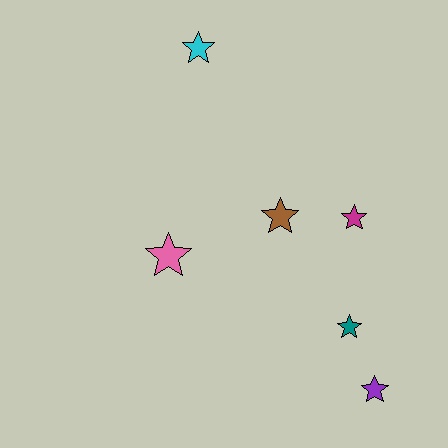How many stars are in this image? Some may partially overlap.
There are 6 stars.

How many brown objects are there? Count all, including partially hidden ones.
There is 1 brown object.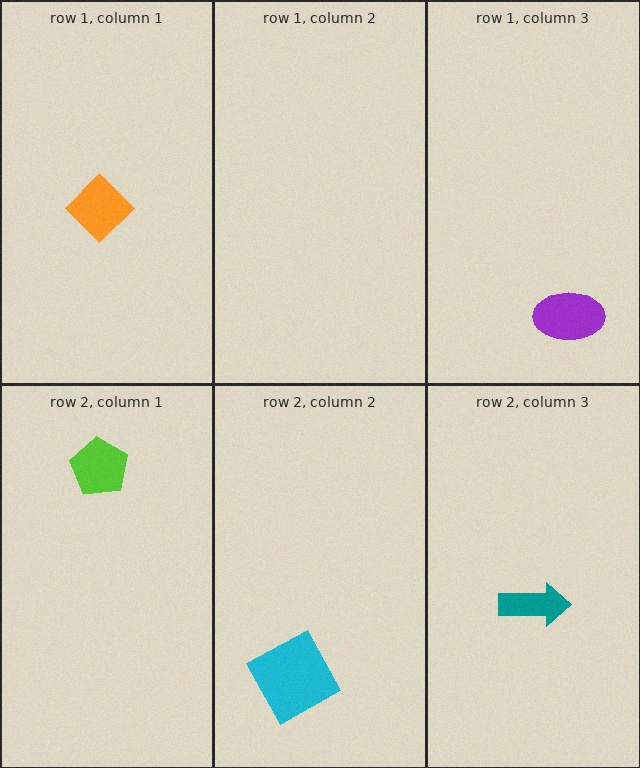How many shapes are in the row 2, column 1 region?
1.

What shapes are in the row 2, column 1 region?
The lime pentagon.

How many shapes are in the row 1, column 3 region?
1.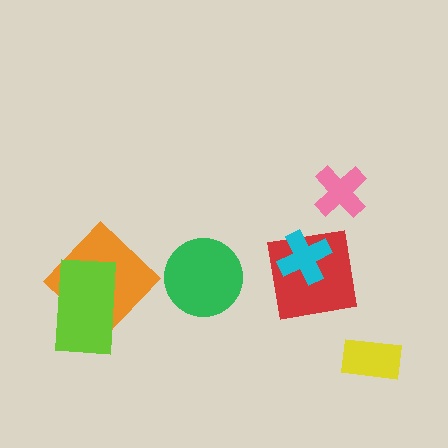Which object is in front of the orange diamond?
The lime rectangle is in front of the orange diamond.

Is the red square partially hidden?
Yes, it is partially covered by another shape.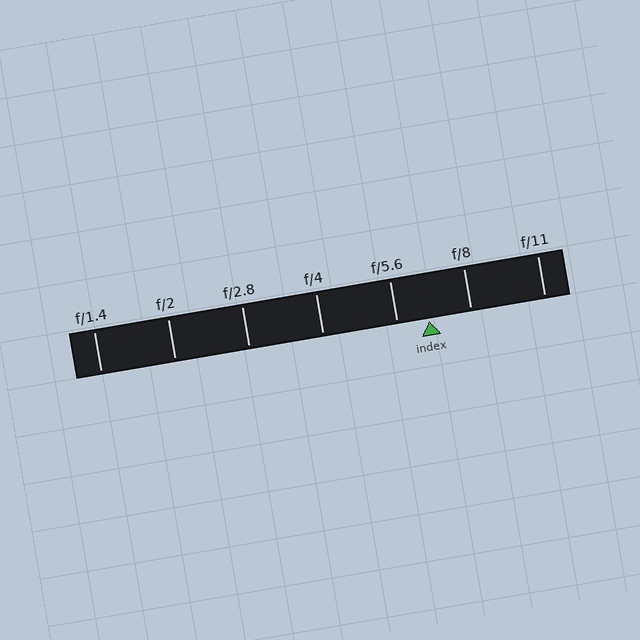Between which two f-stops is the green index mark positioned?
The index mark is between f/5.6 and f/8.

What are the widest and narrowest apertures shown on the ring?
The widest aperture shown is f/1.4 and the narrowest is f/11.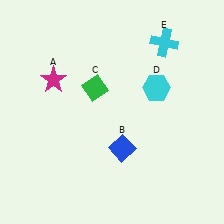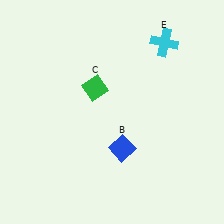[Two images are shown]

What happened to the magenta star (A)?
The magenta star (A) was removed in Image 2. It was in the top-left area of Image 1.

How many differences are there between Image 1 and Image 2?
There are 2 differences between the two images.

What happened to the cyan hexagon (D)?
The cyan hexagon (D) was removed in Image 2. It was in the top-right area of Image 1.